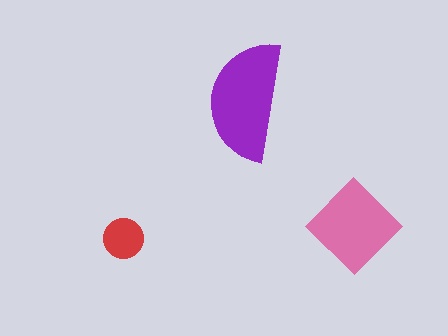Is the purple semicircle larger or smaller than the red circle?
Larger.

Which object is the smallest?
The red circle.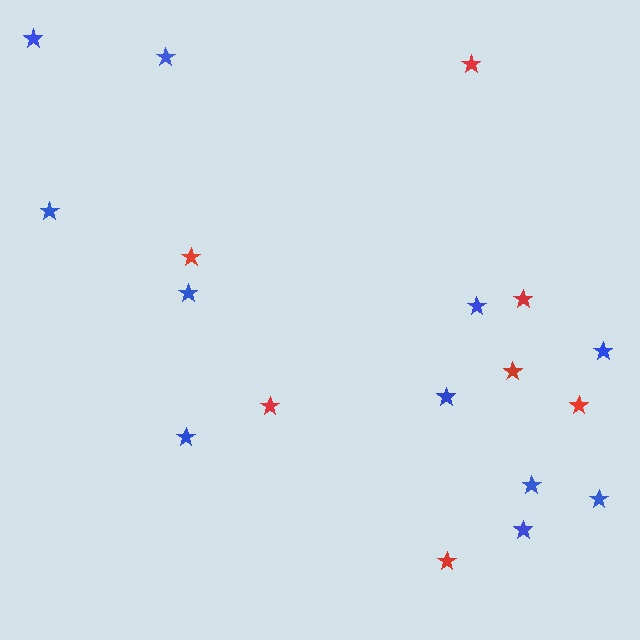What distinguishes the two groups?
There are 2 groups: one group of red stars (7) and one group of blue stars (11).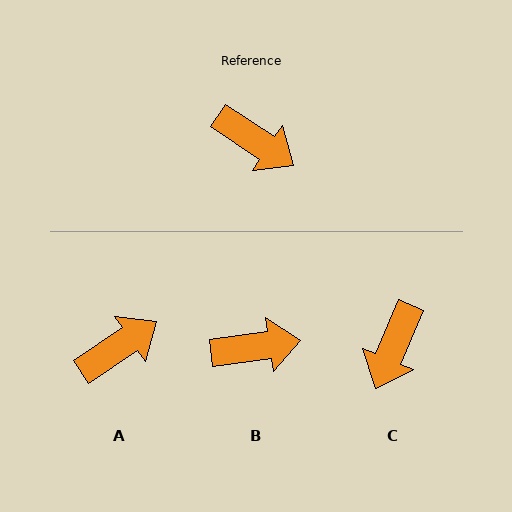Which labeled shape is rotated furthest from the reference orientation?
C, about 79 degrees away.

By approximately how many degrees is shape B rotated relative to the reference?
Approximately 42 degrees counter-clockwise.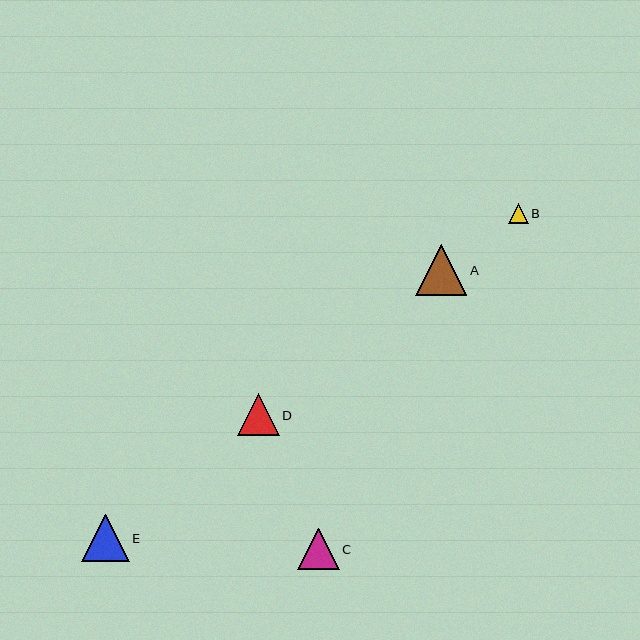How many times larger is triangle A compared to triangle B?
Triangle A is approximately 2.5 times the size of triangle B.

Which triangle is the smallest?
Triangle B is the smallest with a size of approximately 20 pixels.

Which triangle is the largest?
Triangle A is the largest with a size of approximately 51 pixels.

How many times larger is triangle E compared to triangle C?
Triangle E is approximately 1.2 times the size of triangle C.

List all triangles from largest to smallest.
From largest to smallest: A, E, D, C, B.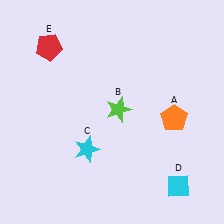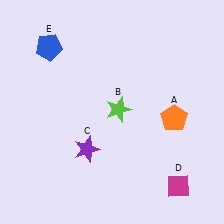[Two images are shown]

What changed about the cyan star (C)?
In Image 1, C is cyan. In Image 2, it changed to purple.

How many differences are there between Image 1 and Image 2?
There are 3 differences between the two images.